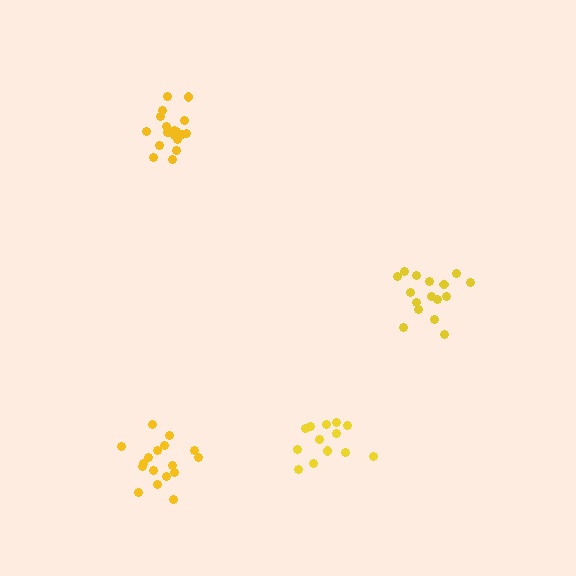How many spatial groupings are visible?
There are 4 spatial groupings.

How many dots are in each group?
Group 1: 16 dots, Group 2: 19 dots, Group 3: 17 dots, Group 4: 13 dots (65 total).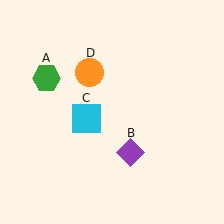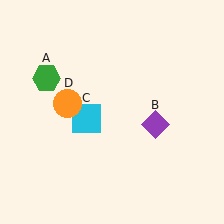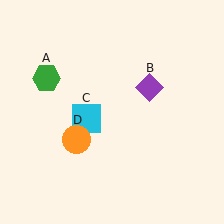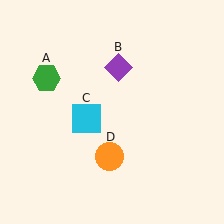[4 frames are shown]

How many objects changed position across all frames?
2 objects changed position: purple diamond (object B), orange circle (object D).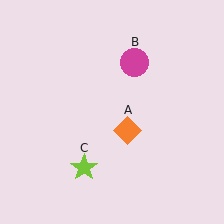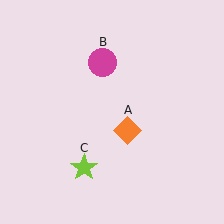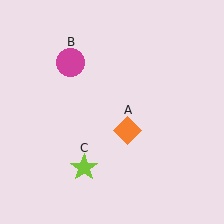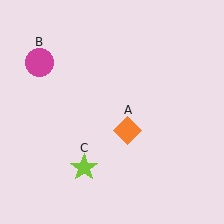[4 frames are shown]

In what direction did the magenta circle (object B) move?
The magenta circle (object B) moved left.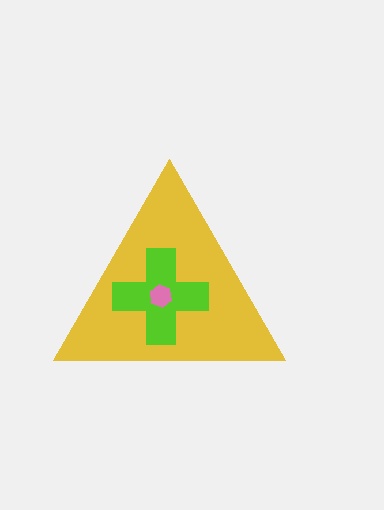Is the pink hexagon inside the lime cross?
Yes.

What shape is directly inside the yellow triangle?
The lime cross.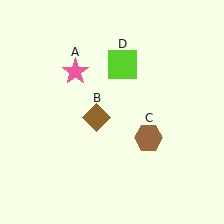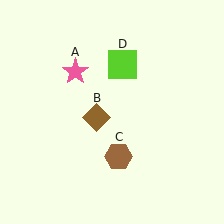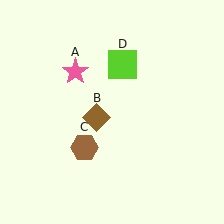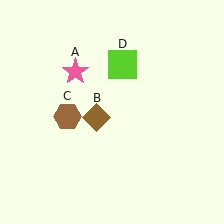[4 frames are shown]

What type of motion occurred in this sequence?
The brown hexagon (object C) rotated clockwise around the center of the scene.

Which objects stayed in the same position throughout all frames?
Pink star (object A) and brown diamond (object B) and lime square (object D) remained stationary.